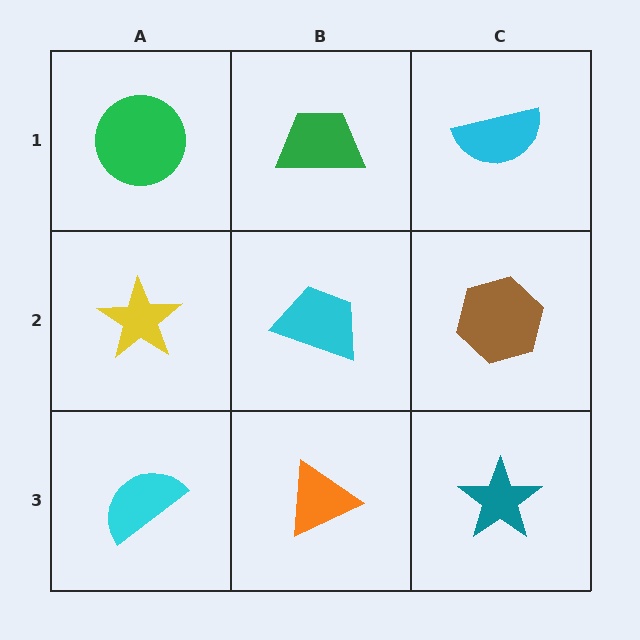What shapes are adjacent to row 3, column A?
A yellow star (row 2, column A), an orange triangle (row 3, column B).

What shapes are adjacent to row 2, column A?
A green circle (row 1, column A), a cyan semicircle (row 3, column A), a cyan trapezoid (row 2, column B).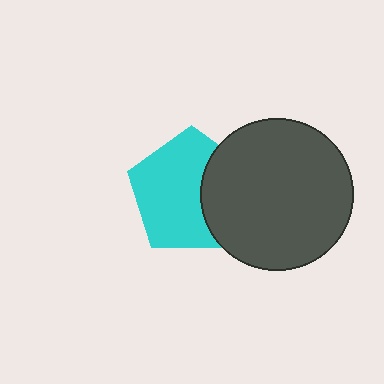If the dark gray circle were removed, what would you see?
You would see the complete cyan pentagon.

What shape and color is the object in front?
The object in front is a dark gray circle.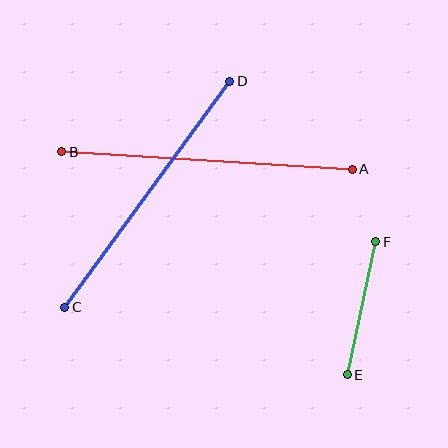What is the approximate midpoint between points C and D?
The midpoint is at approximately (147, 194) pixels.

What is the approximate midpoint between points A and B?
The midpoint is at approximately (207, 161) pixels.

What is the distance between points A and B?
The distance is approximately 291 pixels.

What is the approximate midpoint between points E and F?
The midpoint is at approximately (362, 308) pixels.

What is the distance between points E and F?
The distance is approximately 136 pixels.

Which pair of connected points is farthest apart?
Points A and B are farthest apart.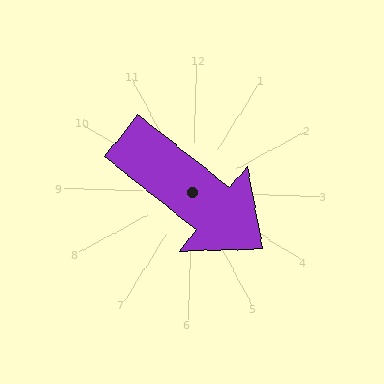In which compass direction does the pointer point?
Southeast.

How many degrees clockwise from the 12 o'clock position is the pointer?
Approximately 127 degrees.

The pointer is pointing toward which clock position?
Roughly 4 o'clock.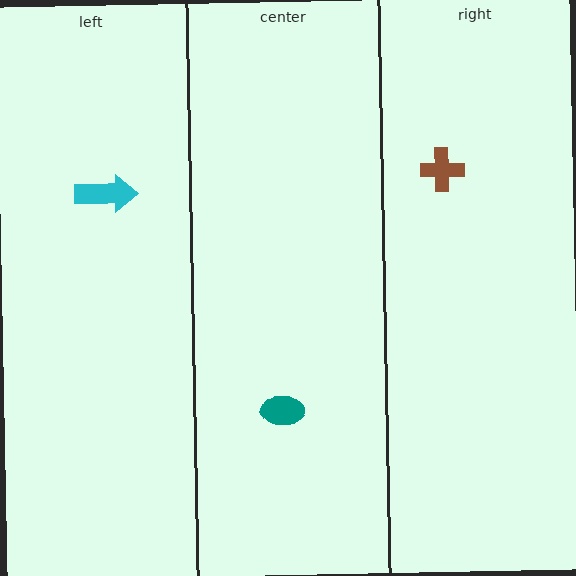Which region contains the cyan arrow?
The left region.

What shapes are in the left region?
The cyan arrow.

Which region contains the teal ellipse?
The center region.